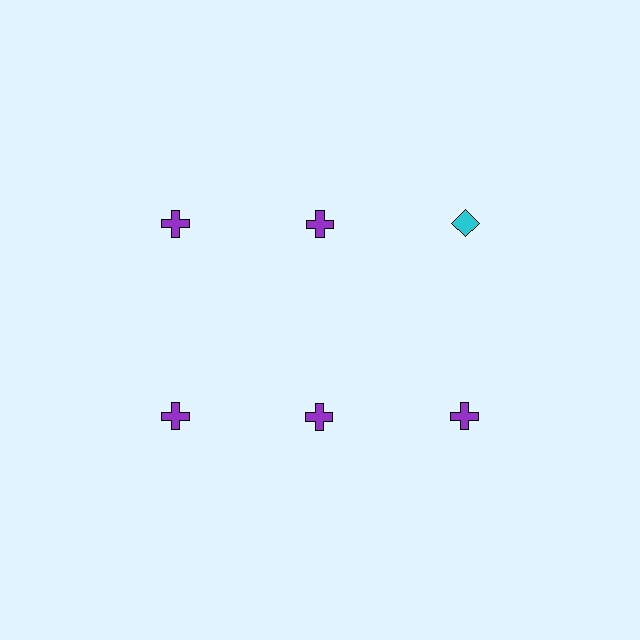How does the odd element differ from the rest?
It differs in both color (cyan instead of purple) and shape (diamond instead of cross).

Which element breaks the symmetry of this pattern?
The cyan diamond in the top row, center column breaks the symmetry. All other shapes are purple crosses.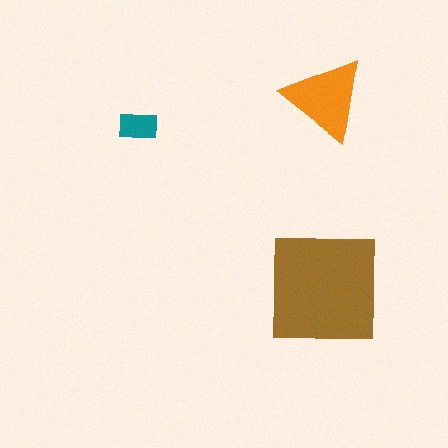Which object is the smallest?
The teal rectangle.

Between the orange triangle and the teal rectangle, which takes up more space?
The orange triangle.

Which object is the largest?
The brown square.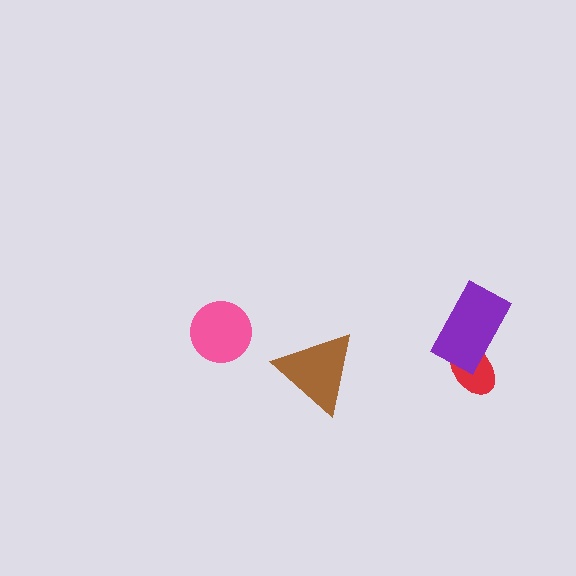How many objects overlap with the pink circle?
0 objects overlap with the pink circle.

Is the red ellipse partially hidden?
Yes, it is partially covered by another shape.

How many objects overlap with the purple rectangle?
1 object overlaps with the purple rectangle.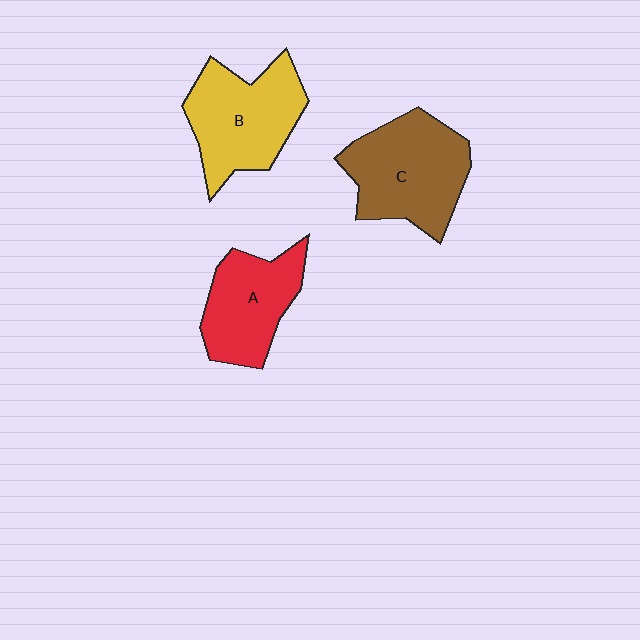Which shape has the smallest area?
Shape A (red).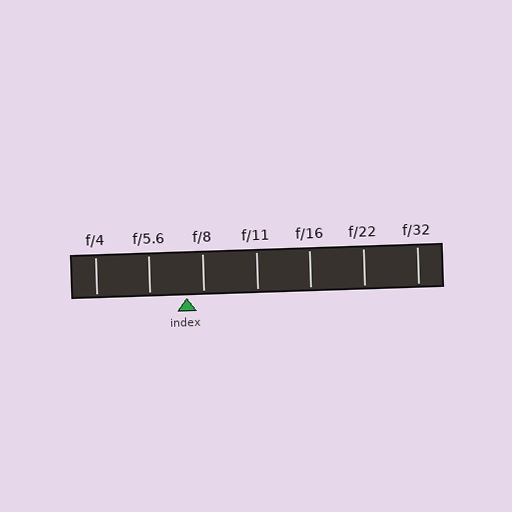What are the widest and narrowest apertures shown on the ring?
The widest aperture shown is f/4 and the narrowest is f/32.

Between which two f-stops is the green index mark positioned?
The index mark is between f/5.6 and f/8.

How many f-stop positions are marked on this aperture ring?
There are 7 f-stop positions marked.